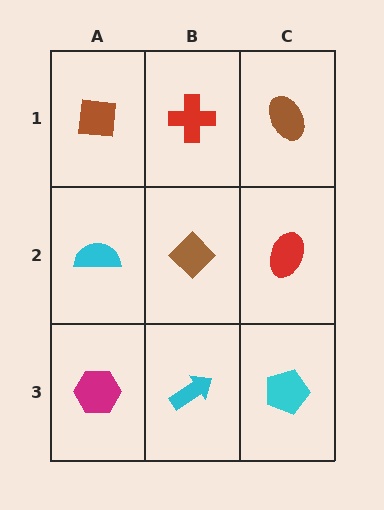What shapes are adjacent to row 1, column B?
A brown diamond (row 2, column B), a brown square (row 1, column A), a brown ellipse (row 1, column C).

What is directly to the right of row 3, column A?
A cyan arrow.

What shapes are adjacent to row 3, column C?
A red ellipse (row 2, column C), a cyan arrow (row 3, column B).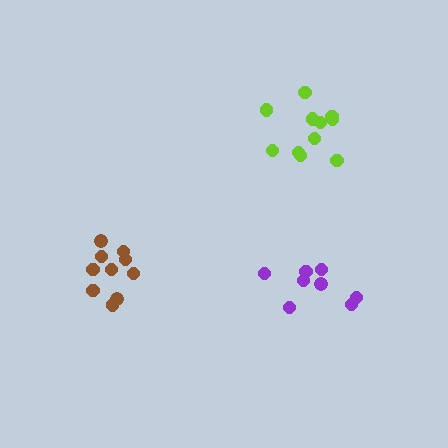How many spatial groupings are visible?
There are 3 spatial groupings.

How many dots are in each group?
Group 1: 11 dots, Group 2: 10 dots, Group 3: 8 dots (29 total).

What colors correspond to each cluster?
The clusters are colored: lime, brown, purple.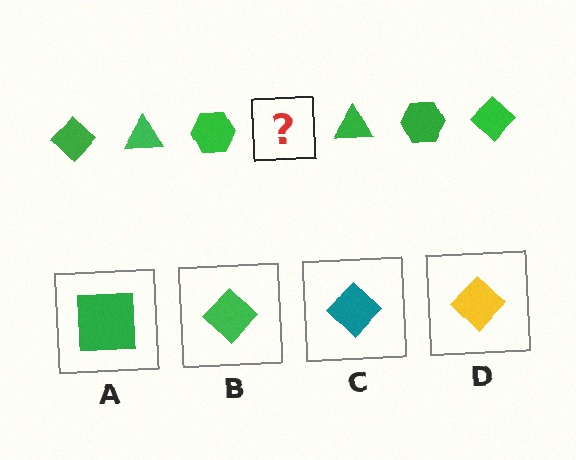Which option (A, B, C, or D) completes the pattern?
B.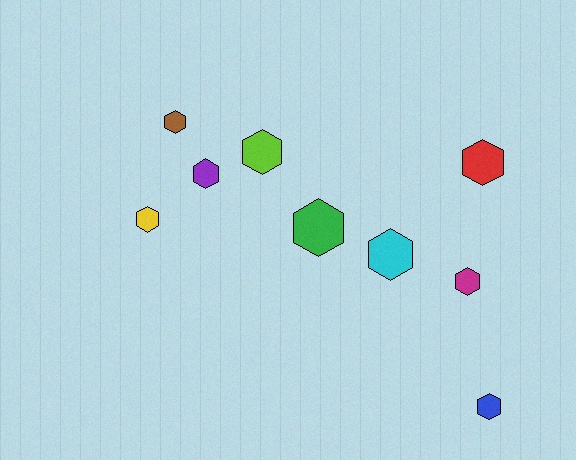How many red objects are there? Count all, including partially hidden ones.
There is 1 red object.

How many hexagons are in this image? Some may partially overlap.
There are 9 hexagons.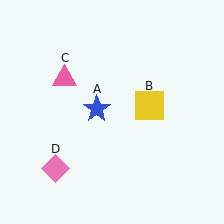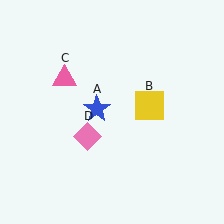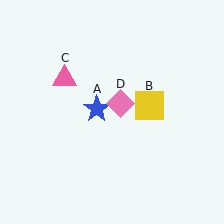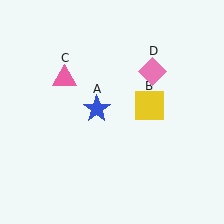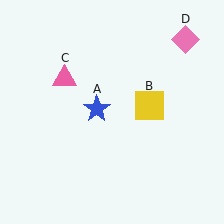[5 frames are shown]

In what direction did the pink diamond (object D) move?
The pink diamond (object D) moved up and to the right.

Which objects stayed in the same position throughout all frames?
Blue star (object A) and yellow square (object B) and pink triangle (object C) remained stationary.